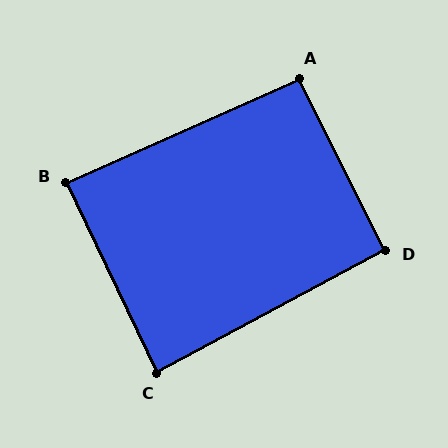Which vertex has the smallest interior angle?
C, at approximately 87 degrees.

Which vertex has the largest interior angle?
A, at approximately 93 degrees.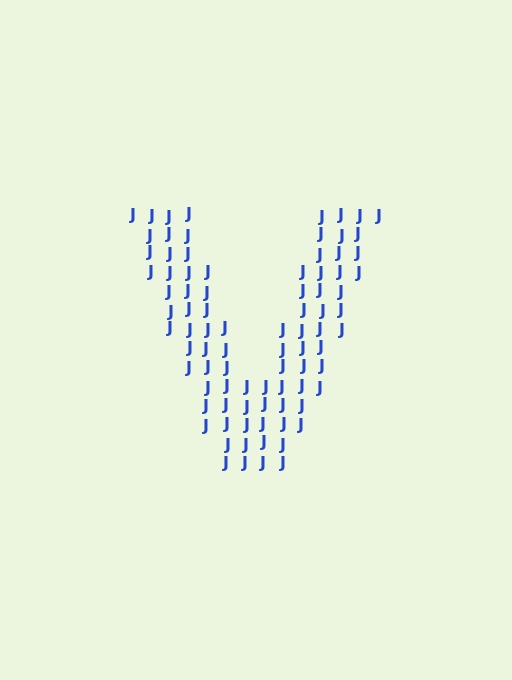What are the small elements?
The small elements are letter J's.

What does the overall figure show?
The overall figure shows the letter V.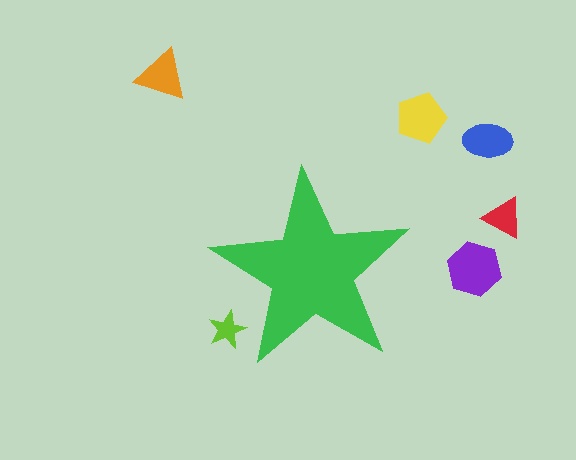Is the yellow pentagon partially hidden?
No, the yellow pentagon is fully visible.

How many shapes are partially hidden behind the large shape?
1 shape is partially hidden.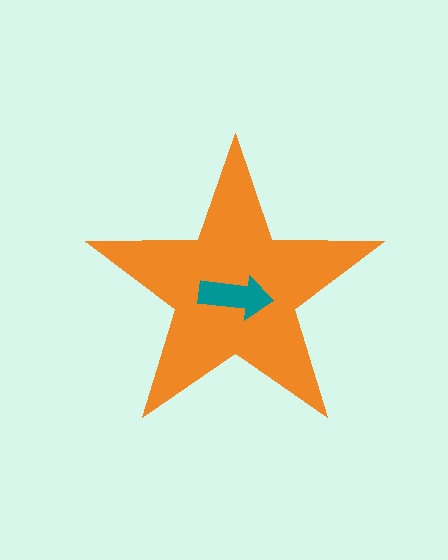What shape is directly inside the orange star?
The teal arrow.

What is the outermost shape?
The orange star.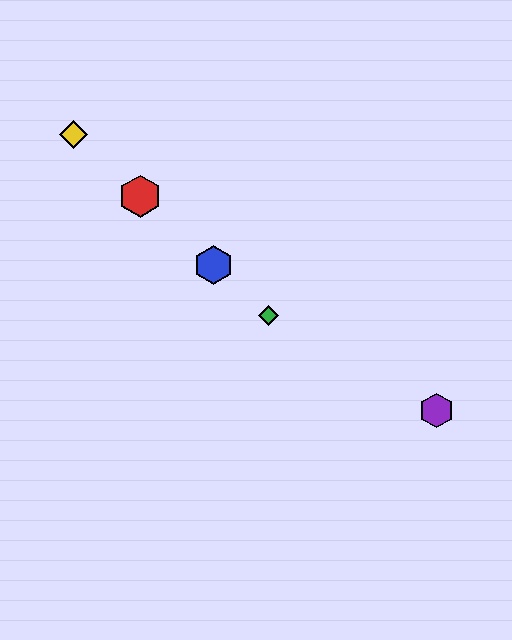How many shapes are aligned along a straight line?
4 shapes (the red hexagon, the blue hexagon, the green diamond, the yellow diamond) are aligned along a straight line.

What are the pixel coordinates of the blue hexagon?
The blue hexagon is at (214, 265).